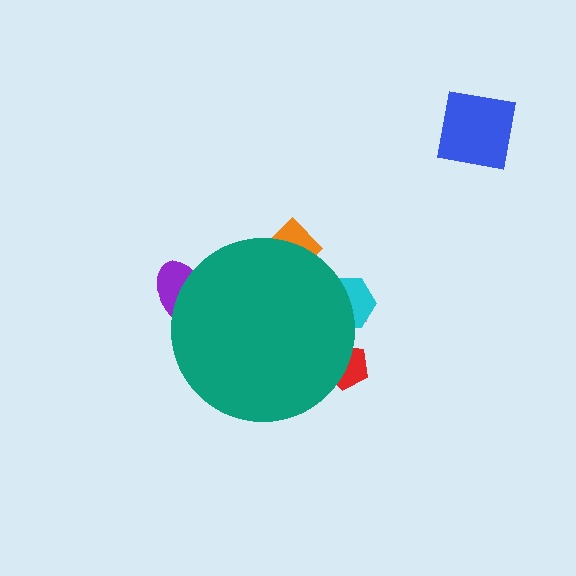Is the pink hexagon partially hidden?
Yes, the pink hexagon is partially hidden behind the teal circle.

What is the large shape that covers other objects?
A teal circle.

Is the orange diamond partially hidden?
Yes, the orange diamond is partially hidden behind the teal circle.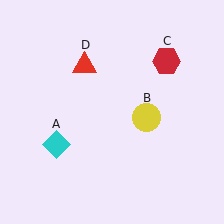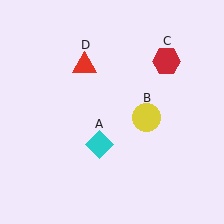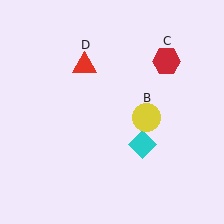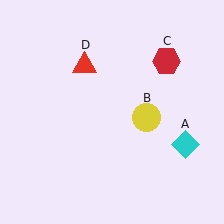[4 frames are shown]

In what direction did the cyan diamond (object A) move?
The cyan diamond (object A) moved right.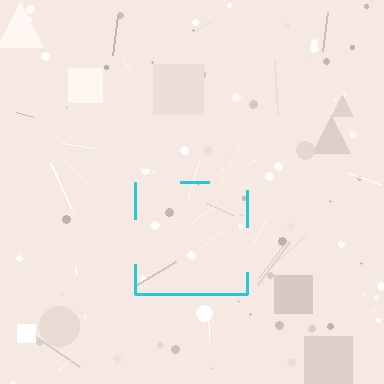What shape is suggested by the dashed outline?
The dashed outline suggests a square.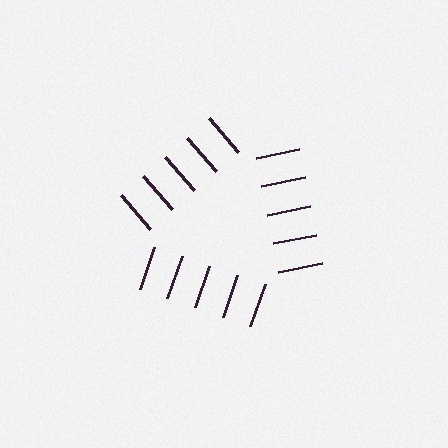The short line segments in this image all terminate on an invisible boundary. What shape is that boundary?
An illusory triangle — the line segments terminate on its edges but no continuous stroke is drawn.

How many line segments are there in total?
15 — 5 along each of the 3 edges.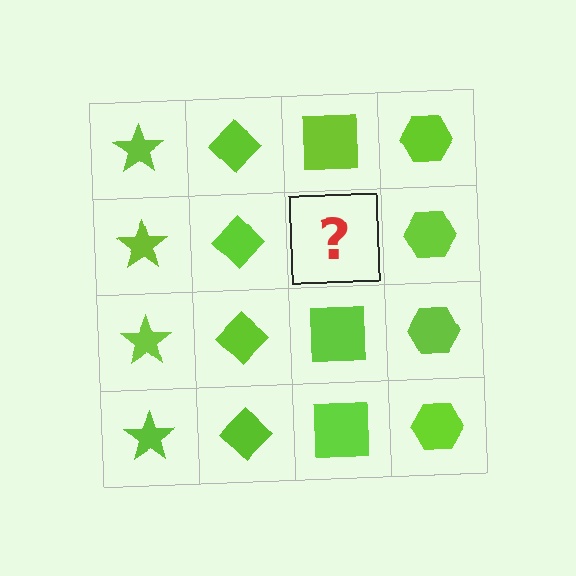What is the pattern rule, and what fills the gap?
The rule is that each column has a consistent shape. The gap should be filled with a lime square.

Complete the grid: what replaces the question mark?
The question mark should be replaced with a lime square.